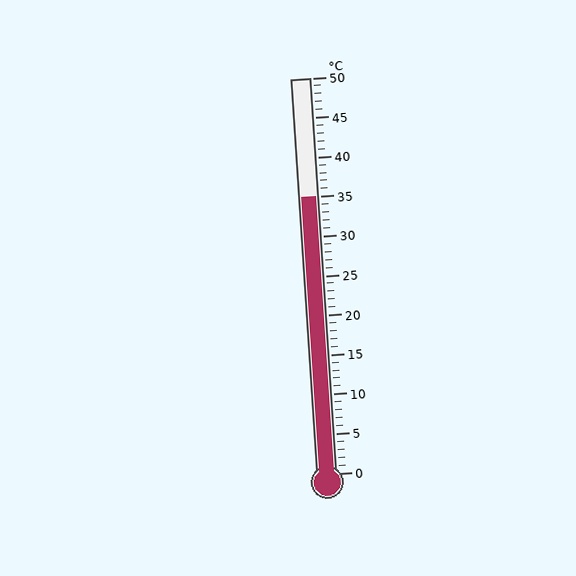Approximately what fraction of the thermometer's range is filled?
The thermometer is filled to approximately 70% of its range.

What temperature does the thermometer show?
The thermometer shows approximately 35°C.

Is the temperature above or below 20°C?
The temperature is above 20°C.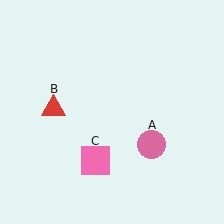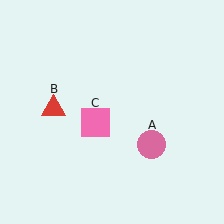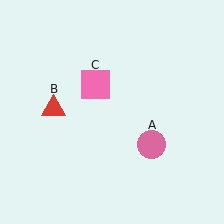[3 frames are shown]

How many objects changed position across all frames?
1 object changed position: pink square (object C).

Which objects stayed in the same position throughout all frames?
Pink circle (object A) and red triangle (object B) remained stationary.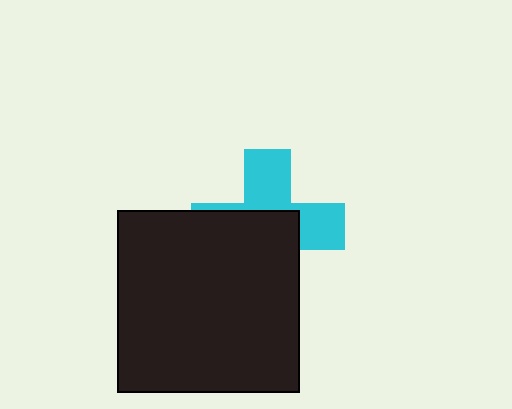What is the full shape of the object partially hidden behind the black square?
The partially hidden object is a cyan cross.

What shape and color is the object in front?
The object in front is a black square.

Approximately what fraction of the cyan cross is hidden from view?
Roughly 56% of the cyan cross is hidden behind the black square.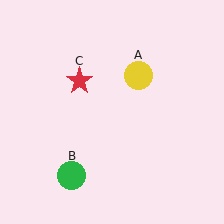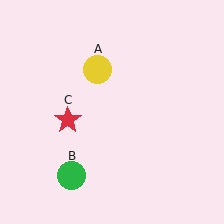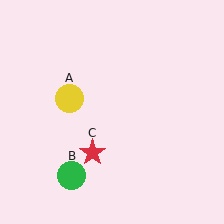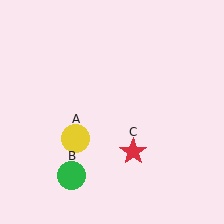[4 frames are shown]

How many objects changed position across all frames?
2 objects changed position: yellow circle (object A), red star (object C).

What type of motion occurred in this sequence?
The yellow circle (object A), red star (object C) rotated counterclockwise around the center of the scene.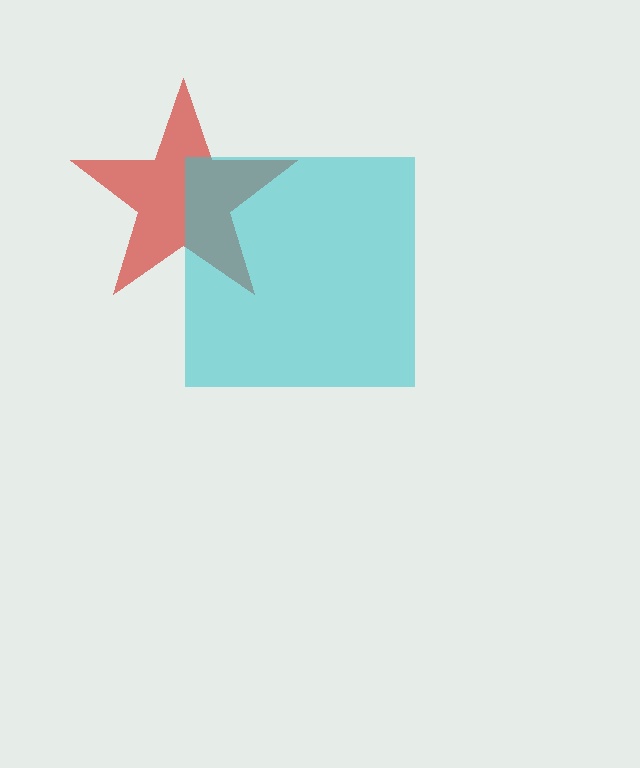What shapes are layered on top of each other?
The layered shapes are: a red star, a cyan square.